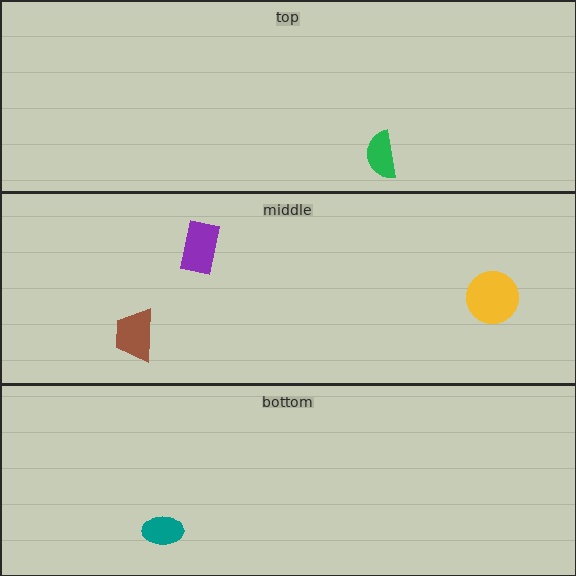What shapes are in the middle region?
The purple rectangle, the yellow circle, the brown trapezoid.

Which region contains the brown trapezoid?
The middle region.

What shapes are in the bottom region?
The teal ellipse.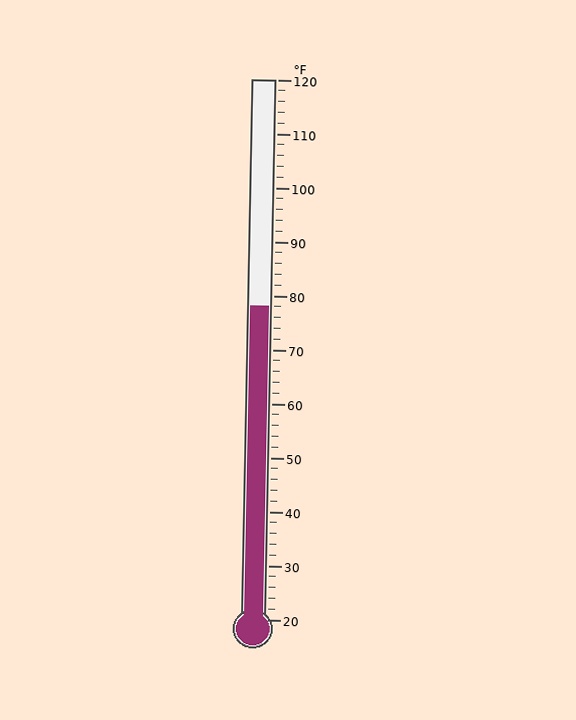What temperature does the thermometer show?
The thermometer shows approximately 78°F.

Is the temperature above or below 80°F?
The temperature is below 80°F.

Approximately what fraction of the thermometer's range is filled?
The thermometer is filled to approximately 60% of its range.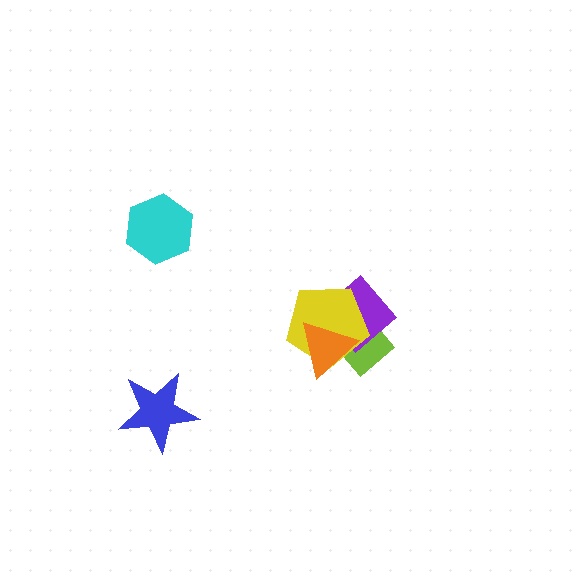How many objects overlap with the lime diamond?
3 objects overlap with the lime diamond.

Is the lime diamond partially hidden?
Yes, it is partially covered by another shape.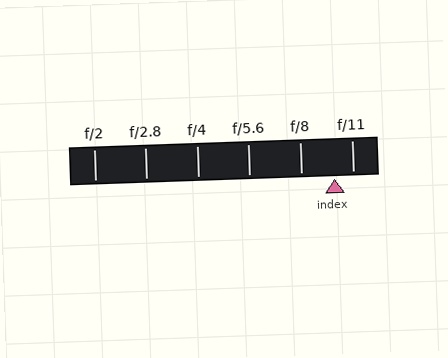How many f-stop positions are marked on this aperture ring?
There are 6 f-stop positions marked.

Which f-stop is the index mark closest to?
The index mark is closest to f/11.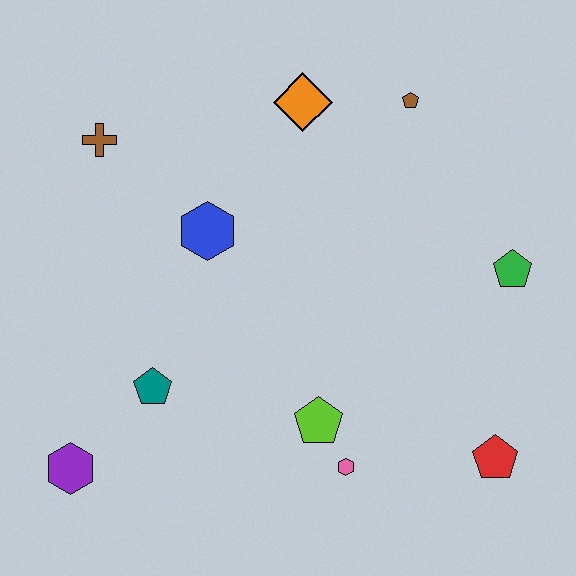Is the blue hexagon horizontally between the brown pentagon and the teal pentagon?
Yes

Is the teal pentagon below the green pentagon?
Yes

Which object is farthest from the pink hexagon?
The brown cross is farthest from the pink hexagon.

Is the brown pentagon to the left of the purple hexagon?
No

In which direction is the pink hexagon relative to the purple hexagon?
The pink hexagon is to the right of the purple hexagon.